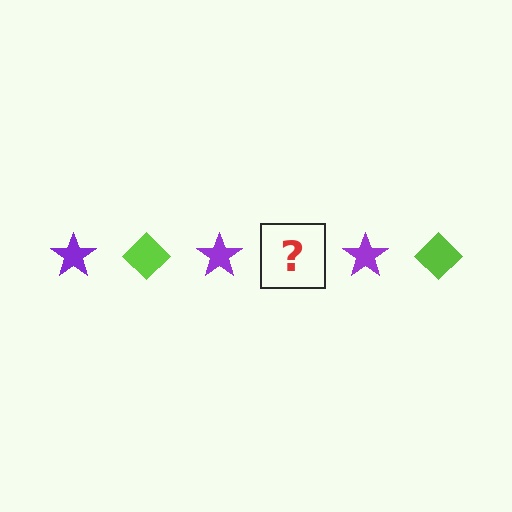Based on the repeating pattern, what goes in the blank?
The blank should be a lime diamond.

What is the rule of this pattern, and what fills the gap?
The rule is that the pattern alternates between purple star and lime diamond. The gap should be filled with a lime diamond.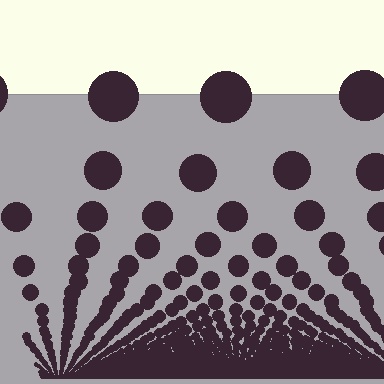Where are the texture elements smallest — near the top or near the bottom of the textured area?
Near the bottom.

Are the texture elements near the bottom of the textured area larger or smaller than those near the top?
Smaller. The gradient is inverted — elements near the bottom are smaller and denser.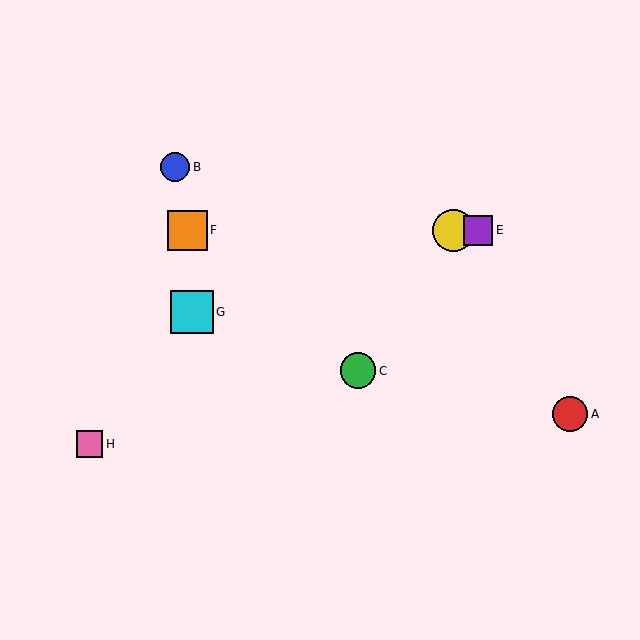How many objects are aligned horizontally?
3 objects (D, E, F) are aligned horizontally.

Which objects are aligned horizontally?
Objects D, E, F are aligned horizontally.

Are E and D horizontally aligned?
Yes, both are at y≈230.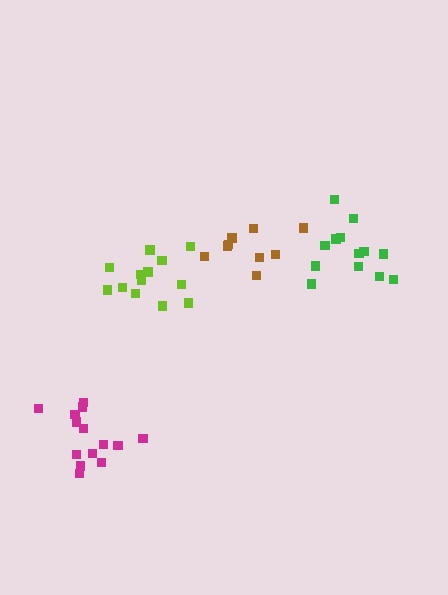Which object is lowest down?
The magenta cluster is bottommost.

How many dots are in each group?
Group 1: 13 dots, Group 2: 9 dots, Group 3: 13 dots, Group 4: 14 dots (49 total).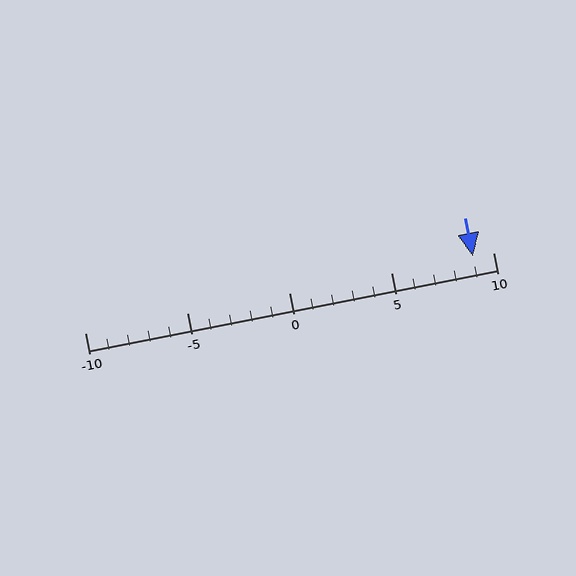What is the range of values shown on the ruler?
The ruler shows values from -10 to 10.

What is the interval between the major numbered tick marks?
The major tick marks are spaced 5 units apart.